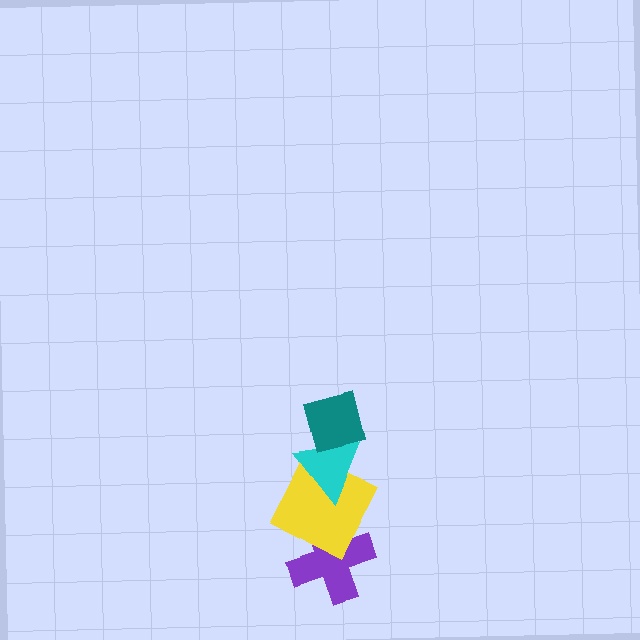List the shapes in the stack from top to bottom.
From top to bottom: the teal square, the cyan triangle, the yellow square, the purple cross.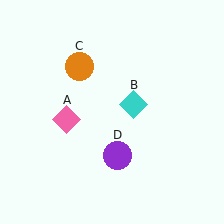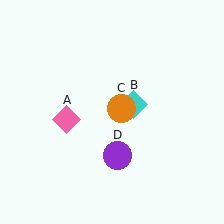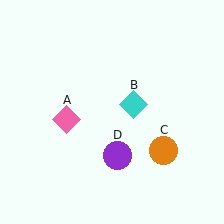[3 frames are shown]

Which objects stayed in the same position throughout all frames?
Pink diamond (object A) and cyan diamond (object B) and purple circle (object D) remained stationary.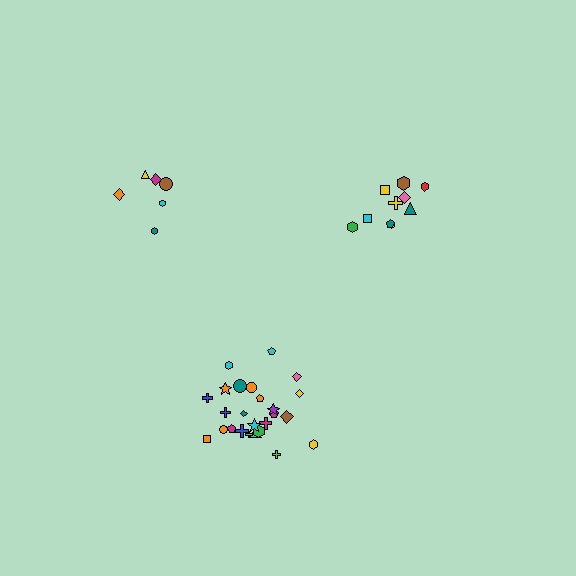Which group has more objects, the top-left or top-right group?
The top-right group.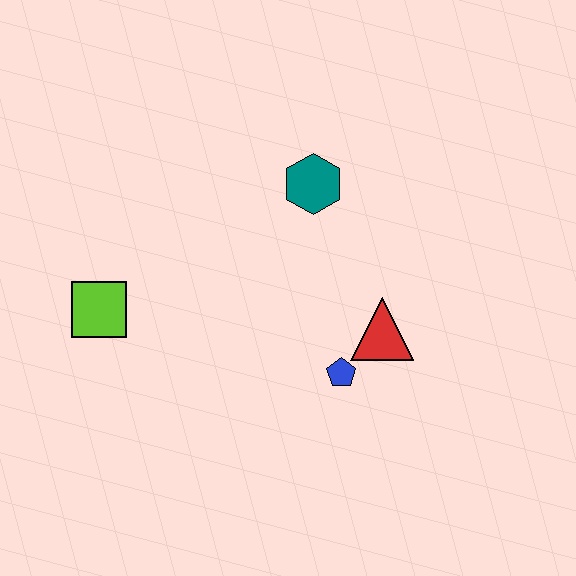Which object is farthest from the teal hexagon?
The lime square is farthest from the teal hexagon.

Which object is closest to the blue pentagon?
The red triangle is closest to the blue pentagon.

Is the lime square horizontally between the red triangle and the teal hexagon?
No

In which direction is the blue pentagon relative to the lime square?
The blue pentagon is to the right of the lime square.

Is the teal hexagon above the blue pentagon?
Yes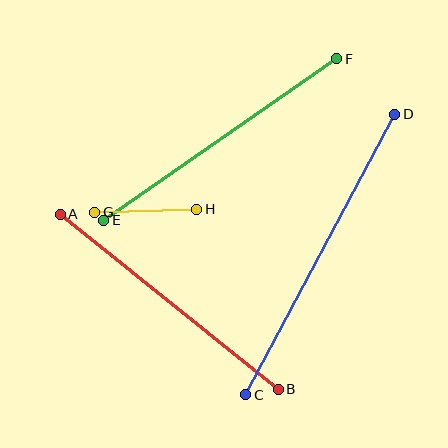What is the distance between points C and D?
The distance is approximately 317 pixels.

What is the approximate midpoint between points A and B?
The midpoint is at approximately (169, 302) pixels.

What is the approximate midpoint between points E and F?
The midpoint is at approximately (220, 139) pixels.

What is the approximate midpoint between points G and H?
The midpoint is at approximately (146, 211) pixels.